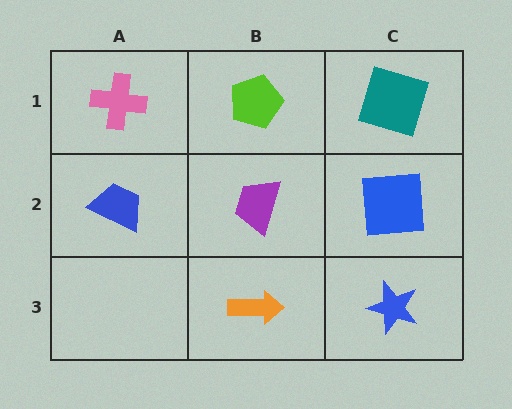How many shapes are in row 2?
3 shapes.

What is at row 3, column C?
A blue star.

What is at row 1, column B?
A lime pentagon.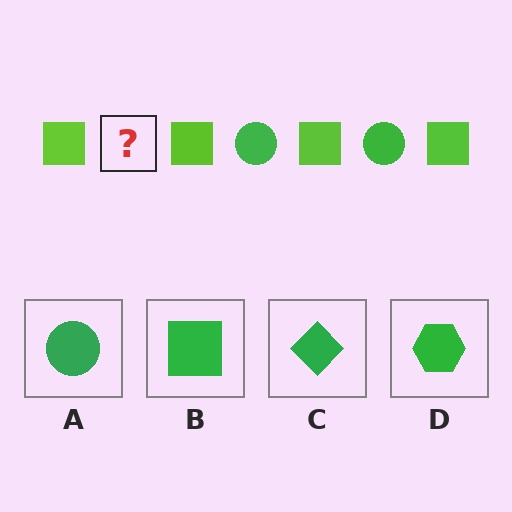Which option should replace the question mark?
Option A.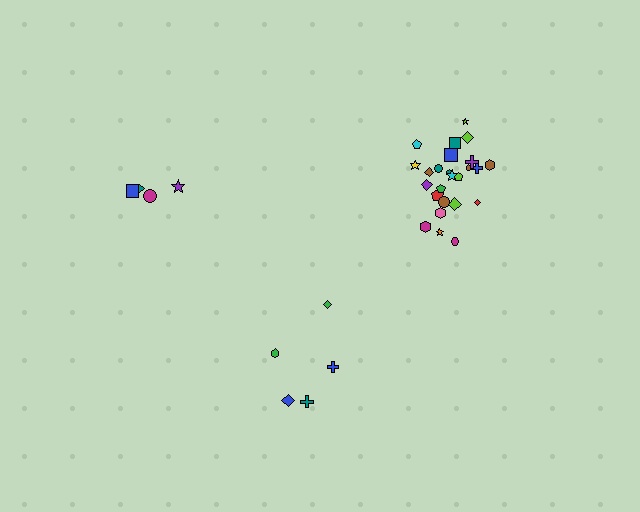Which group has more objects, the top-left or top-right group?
The top-right group.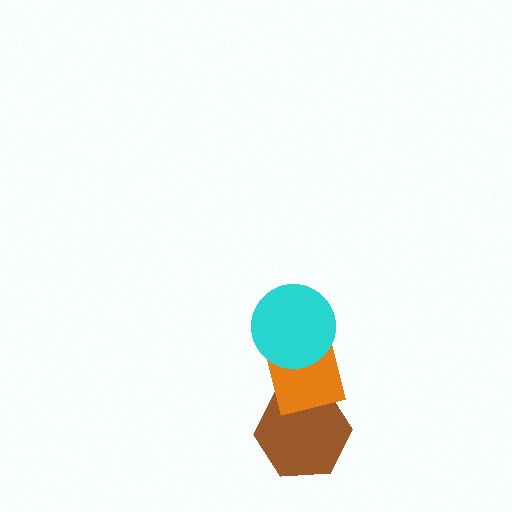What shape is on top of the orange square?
The cyan circle is on top of the orange square.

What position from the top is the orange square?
The orange square is 2nd from the top.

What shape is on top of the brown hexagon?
The orange square is on top of the brown hexagon.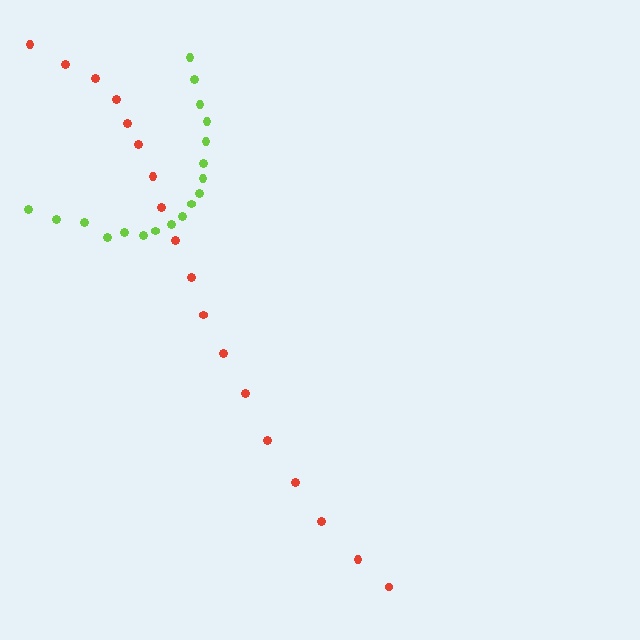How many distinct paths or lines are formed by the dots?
There are 2 distinct paths.